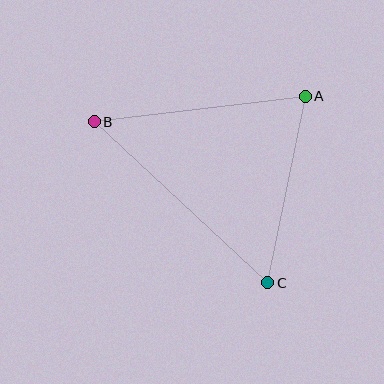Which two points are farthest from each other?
Points B and C are farthest from each other.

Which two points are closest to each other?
Points A and C are closest to each other.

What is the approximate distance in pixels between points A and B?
The distance between A and B is approximately 212 pixels.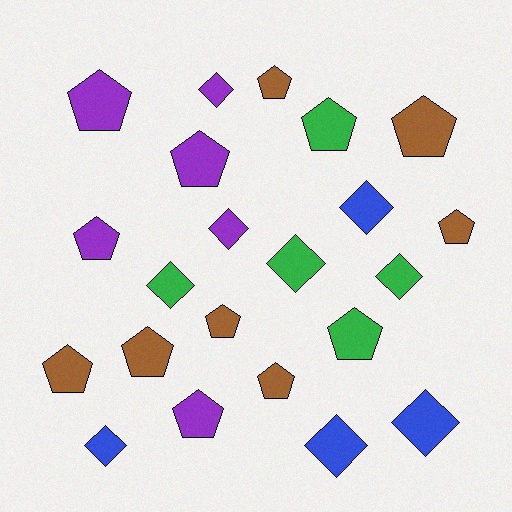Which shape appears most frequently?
Pentagon, with 13 objects.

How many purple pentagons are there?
There are 4 purple pentagons.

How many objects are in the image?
There are 22 objects.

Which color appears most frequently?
Brown, with 7 objects.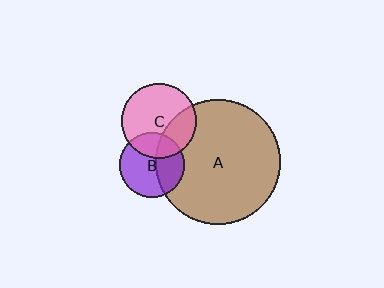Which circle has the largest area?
Circle A (brown).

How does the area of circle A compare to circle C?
Approximately 2.8 times.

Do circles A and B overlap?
Yes.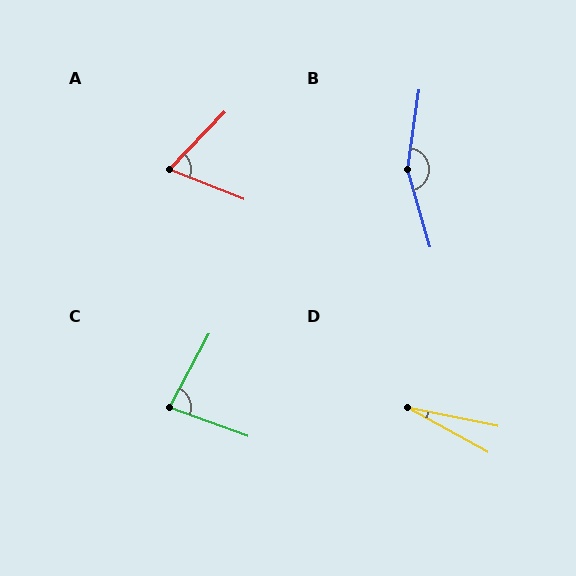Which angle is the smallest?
D, at approximately 17 degrees.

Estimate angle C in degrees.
Approximately 82 degrees.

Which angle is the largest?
B, at approximately 155 degrees.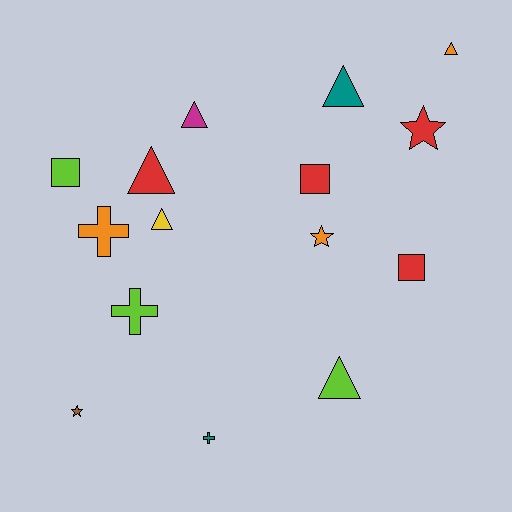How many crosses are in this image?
There are 3 crosses.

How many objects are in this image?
There are 15 objects.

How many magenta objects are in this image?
There is 1 magenta object.